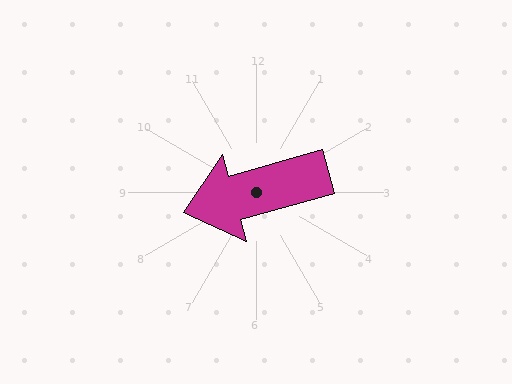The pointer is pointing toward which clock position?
Roughly 8 o'clock.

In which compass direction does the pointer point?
West.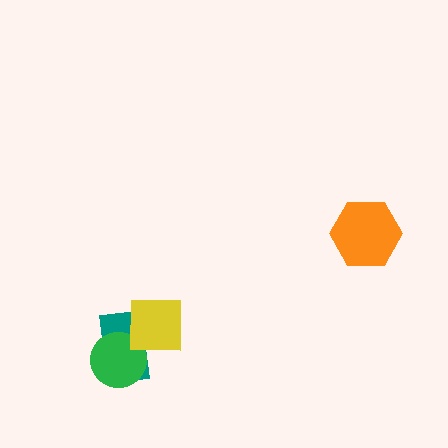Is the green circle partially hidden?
Yes, it is partially covered by another shape.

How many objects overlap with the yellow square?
2 objects overlap with the yellow square.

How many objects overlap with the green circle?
2 objects overlap with the green circle.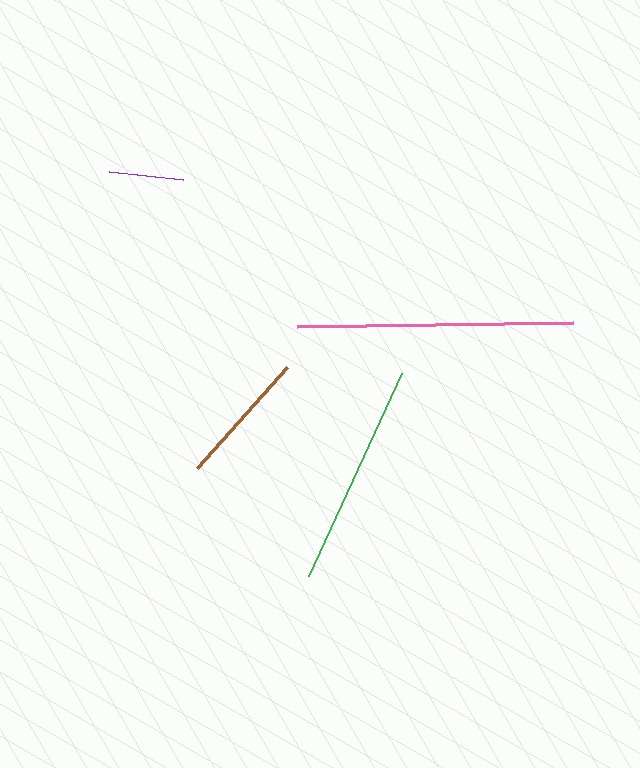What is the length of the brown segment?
The brown segment is approximately 135 pixels long.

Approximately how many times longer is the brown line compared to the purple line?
The brown line is approximately 1.8 times the length of the purple line.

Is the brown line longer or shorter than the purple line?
The brown line is longer than the purple line.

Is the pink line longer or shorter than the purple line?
The pink line is longer than the purple line.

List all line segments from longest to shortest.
From longest to shortest: pink, green, brown, purple.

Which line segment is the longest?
The pink line is the longest at approximately 276 pixels.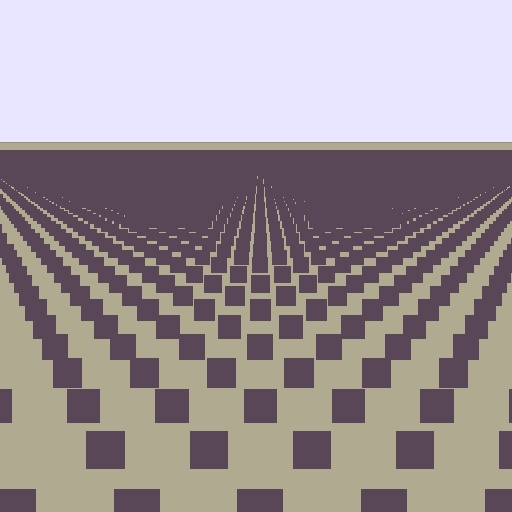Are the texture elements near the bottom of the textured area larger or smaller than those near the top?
Larger. Near the bottom, elements are closer to the viewer and appear at a bigger on-screen size.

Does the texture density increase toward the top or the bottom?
Density increases toward the top.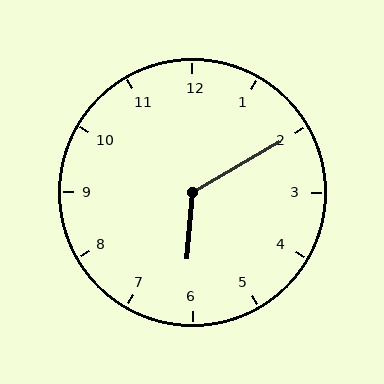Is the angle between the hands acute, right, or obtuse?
It is obtuse.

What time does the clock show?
6:10.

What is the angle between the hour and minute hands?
Approximately 125 degrees.